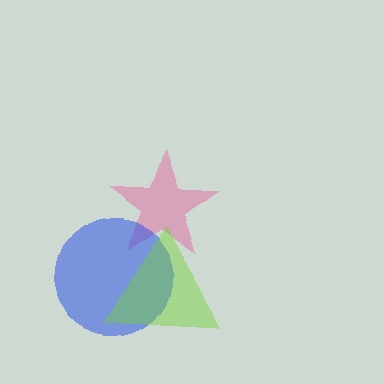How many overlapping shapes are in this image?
There are 3 overlapping shapes in the image.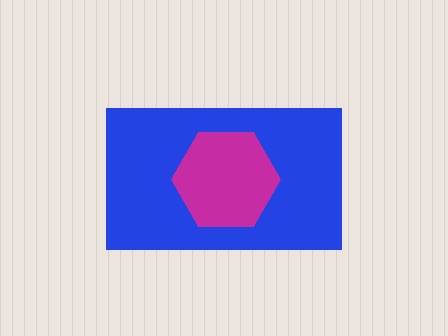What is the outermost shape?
The blue rectangle.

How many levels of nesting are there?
2.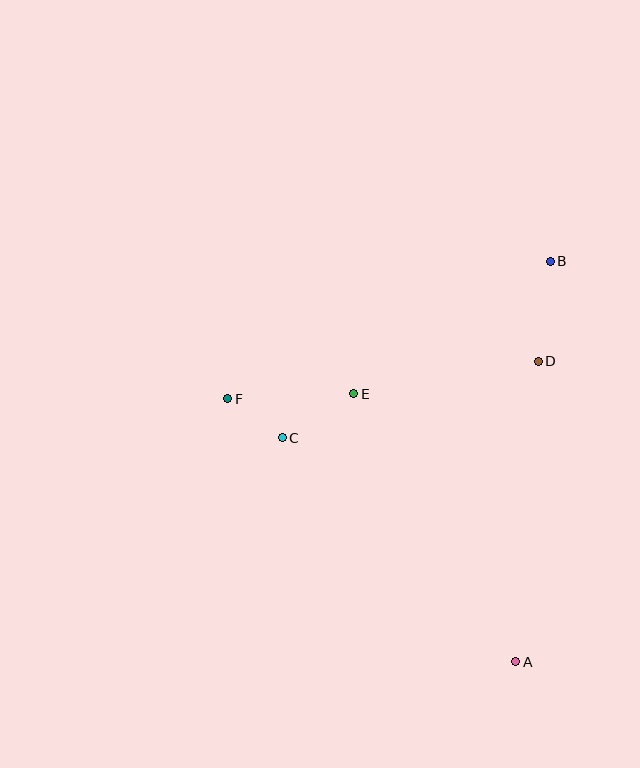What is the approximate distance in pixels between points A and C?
The distance between A and C is approximately 324 pixels.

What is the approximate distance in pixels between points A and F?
The distance between A and F is approximately 390 pixels.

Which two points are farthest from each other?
Points A and B are farthest from each other.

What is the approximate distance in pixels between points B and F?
The distance between B and F is approximately 350 pixels.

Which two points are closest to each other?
Points C and F are closest to each other.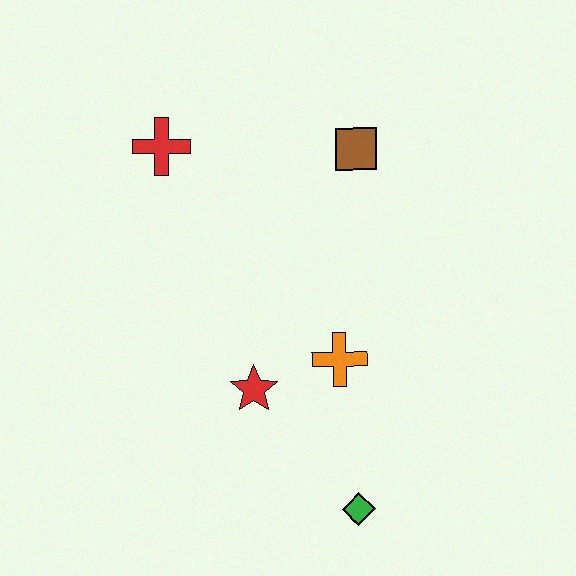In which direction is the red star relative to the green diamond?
The red star is above the green diamond.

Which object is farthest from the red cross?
The green diamond is farthest from the red cross.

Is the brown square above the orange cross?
Yes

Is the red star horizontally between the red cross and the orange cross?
Yes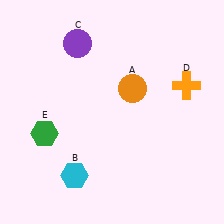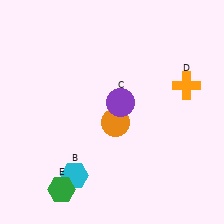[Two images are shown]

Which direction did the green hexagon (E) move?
The green hexagon (E) moved down.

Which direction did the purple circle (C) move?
The purple circle (C) moved down.